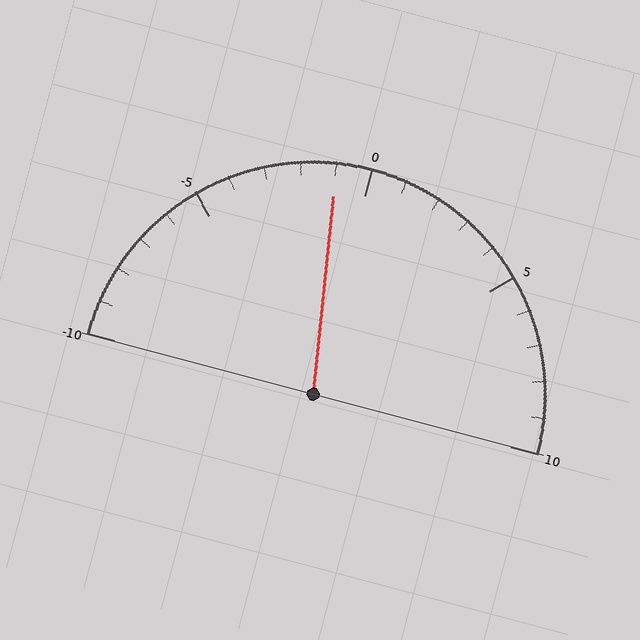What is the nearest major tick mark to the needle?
The nearest major tick mark is 0.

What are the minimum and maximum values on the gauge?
The gauge ranges from -10 to 10.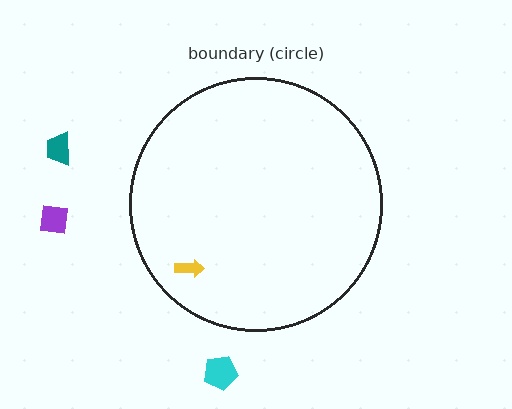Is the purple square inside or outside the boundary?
Outside.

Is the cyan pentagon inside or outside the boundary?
Outside.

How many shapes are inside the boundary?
1 inside, 3 outside.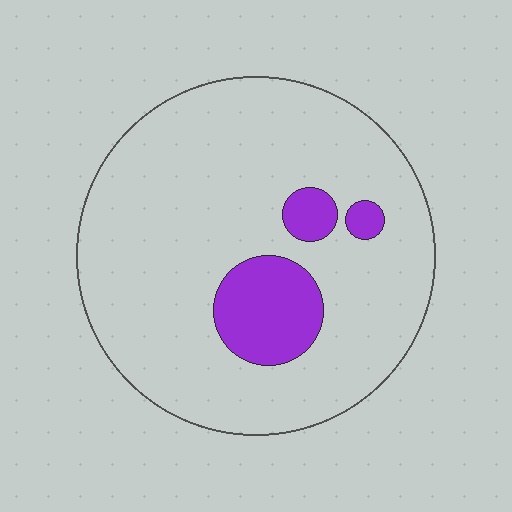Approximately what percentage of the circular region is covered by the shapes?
Approximately 15%.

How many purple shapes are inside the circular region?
3.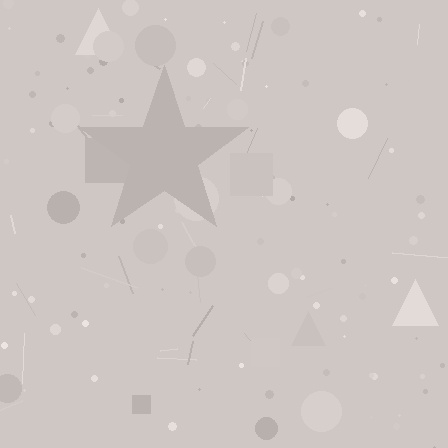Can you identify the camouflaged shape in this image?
The camouflaged shape is a star.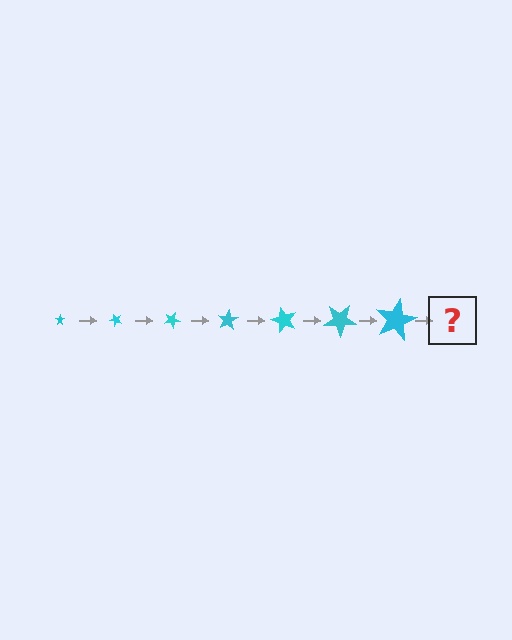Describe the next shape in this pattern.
It should be a star, larger than the previous one and rotated 350 degrees from the start.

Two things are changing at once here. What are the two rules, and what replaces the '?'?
The two rules are that the star grows larger each step and it rotates 50 degrees each step. The '?' should be a star, larger than the previous one and rotated 350 degrees from the start.